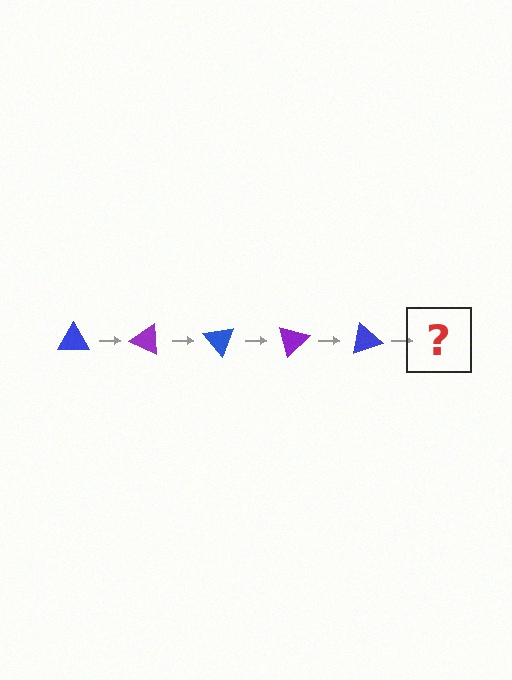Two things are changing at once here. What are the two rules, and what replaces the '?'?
The two rules are that it rotates 25 degrees each step and the color cycles through blue and purple. The '?' should be a purple triangle, rotated 125 degrees from the start.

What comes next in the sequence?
The next element should be a purple triangle, rotated 125 degrees from the start.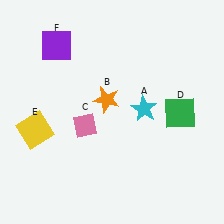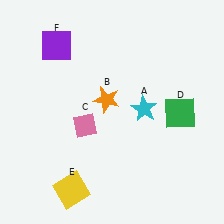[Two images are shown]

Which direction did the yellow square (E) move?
The yellow square (E) moved down.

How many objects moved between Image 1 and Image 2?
1 object moved between the two images.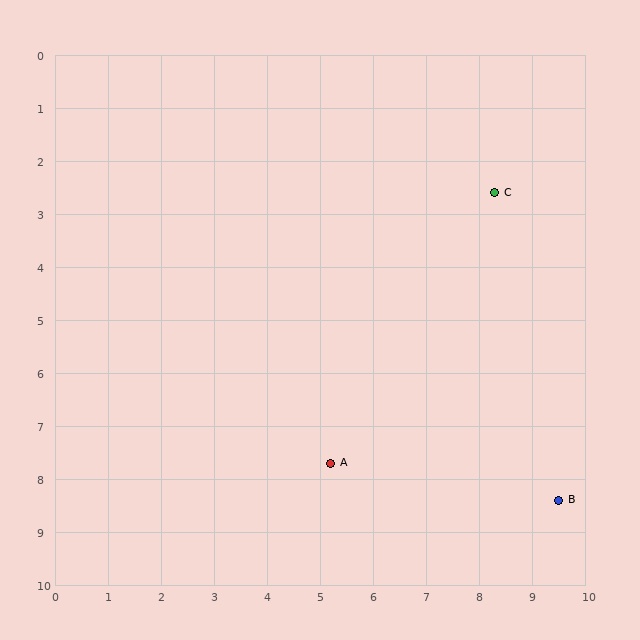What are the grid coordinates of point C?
Point C is at approximately (8.3, 2.6).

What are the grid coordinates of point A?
Point A is at approximately (5.2, 7.7).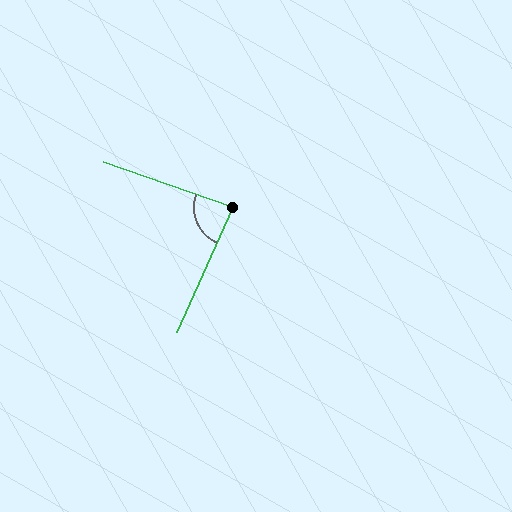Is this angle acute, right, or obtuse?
It is approximately a right angle.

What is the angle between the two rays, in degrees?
Approximately 85 degrees.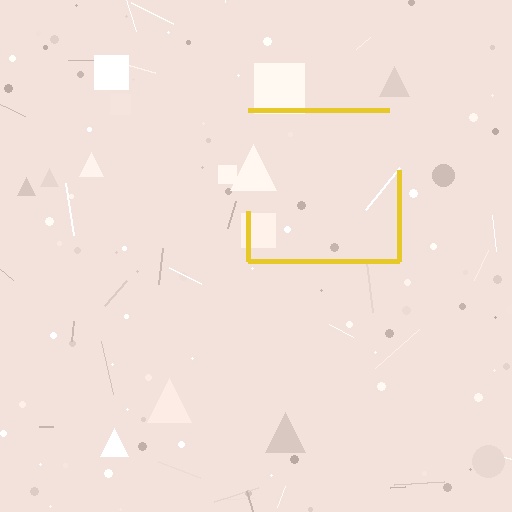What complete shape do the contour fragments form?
The contour fragments form a square.